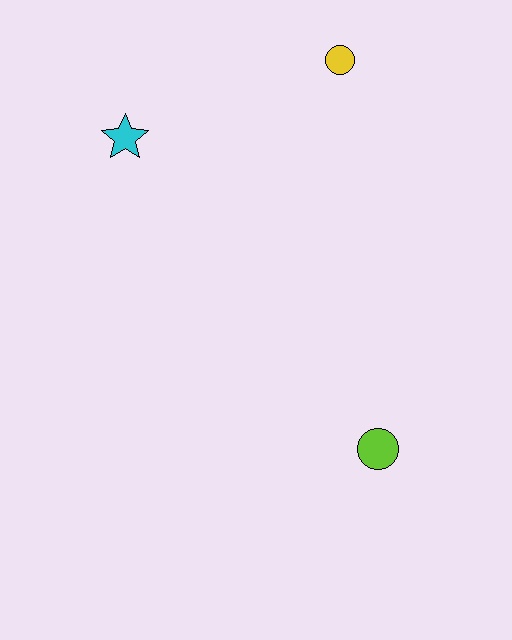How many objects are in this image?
There are 3 objects.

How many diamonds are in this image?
There are no diamonds.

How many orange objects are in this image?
There are no orange objects.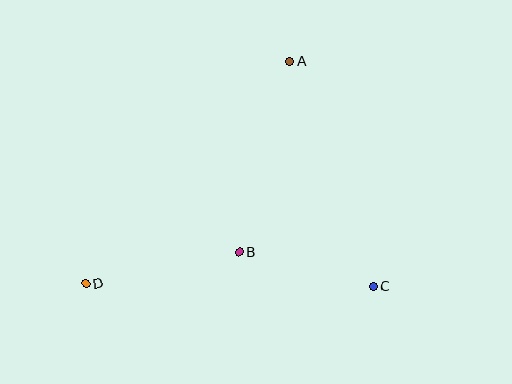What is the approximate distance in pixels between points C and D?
The distance between C and D is approximately 287 pixels.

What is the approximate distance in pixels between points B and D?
The distance between B and D is approximately 156 pixels.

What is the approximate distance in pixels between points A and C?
The distance between A and C is approximately 240 pixels.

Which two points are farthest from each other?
Points A and D are farthest from each other.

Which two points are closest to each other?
Points B and C are closest to each other.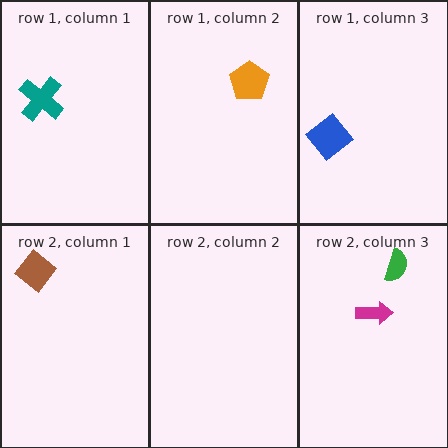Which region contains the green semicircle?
The row 2, column 3 region.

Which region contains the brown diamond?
The row 2, column 1 region.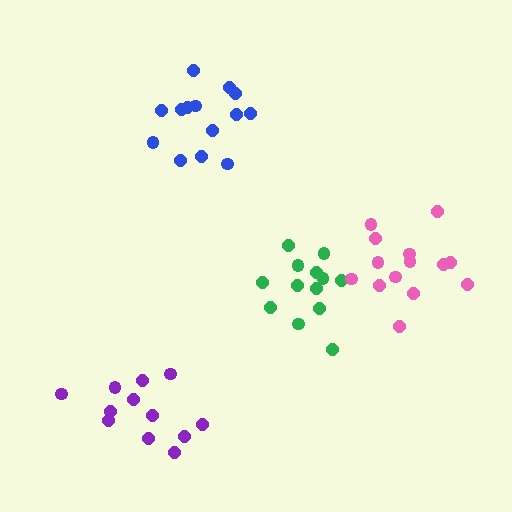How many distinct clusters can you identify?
There are 4 distinct clusters.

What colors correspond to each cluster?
The clusters are colored: green, blue, purple, pink.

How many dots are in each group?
Group 1: 13 dots, Group 2: 14 dots, Group 3: 12 dots, Group 4: 14 dots (53 total).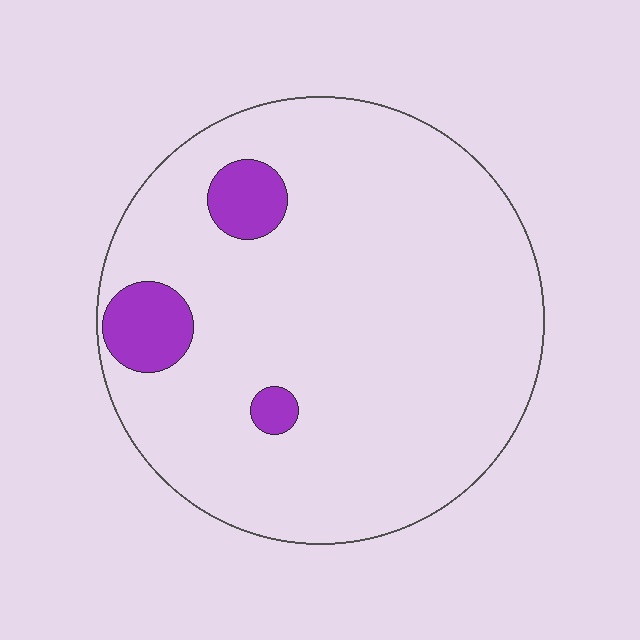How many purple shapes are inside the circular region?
3.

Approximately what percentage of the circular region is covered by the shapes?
Approximately 10%.